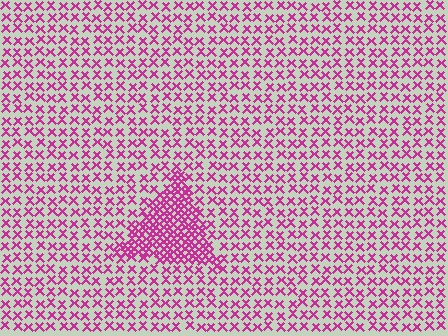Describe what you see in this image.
The image contains small magenta elements arranged at two different densities. A triangle-shaped region is visible where the elements are more densely packed than the surrounding area.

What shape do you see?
I see a triangle.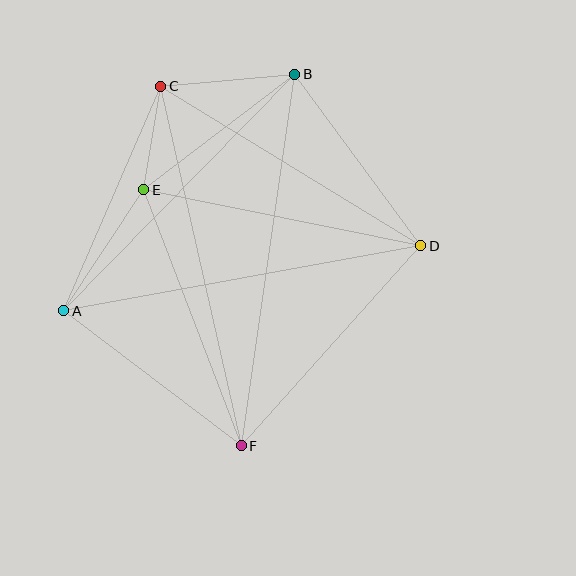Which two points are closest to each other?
Points C and E are closest to each other.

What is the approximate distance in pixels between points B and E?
The distance between B and E is approximately 190 pixels.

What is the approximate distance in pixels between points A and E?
The distance between A and E is approximately 145 pixels.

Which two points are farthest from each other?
Points B and F are farthest from each other.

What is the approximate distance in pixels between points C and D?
The distance between C and D is approximately 305 pixels.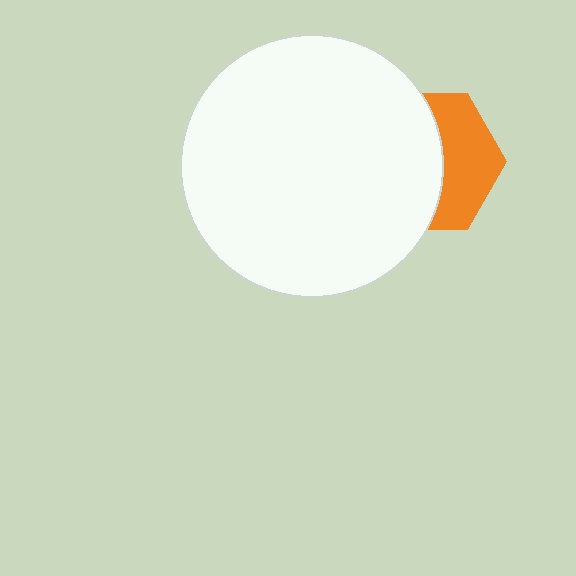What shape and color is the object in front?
The object in front is a white circle.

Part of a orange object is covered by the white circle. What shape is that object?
It is a hexagon.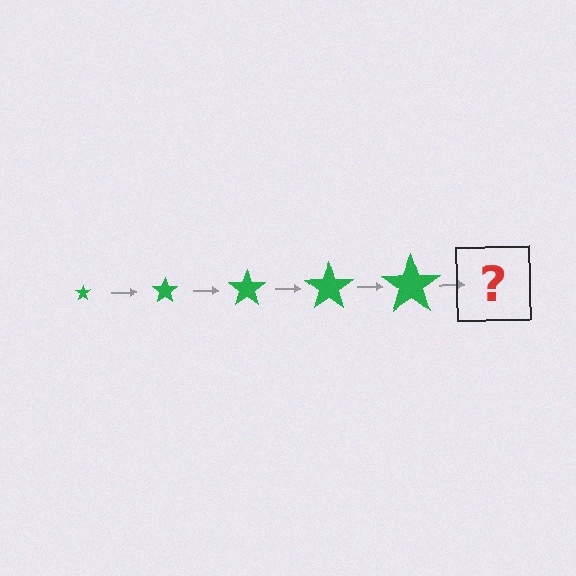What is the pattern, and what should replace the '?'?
The pattern is that the star gets progressively larger each step. The '?' should be a green star, larger than the previous one.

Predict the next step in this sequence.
The next step is a green star, larger than the previous one.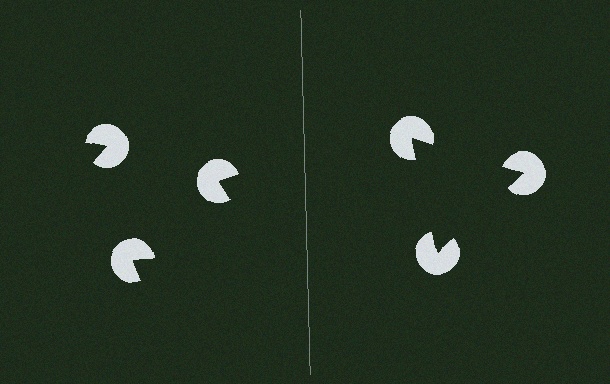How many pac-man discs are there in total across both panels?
6 — 3 on each side.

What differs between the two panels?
The pac-man discs are positioned identically on both sides; only the wedge orientations differ. On the right they align to a triangle; on the left they are misaligned.